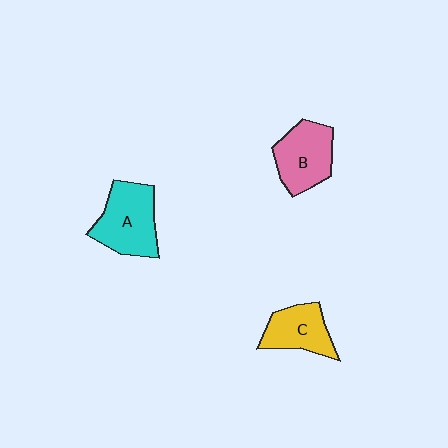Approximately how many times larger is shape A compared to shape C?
Approximately 1.4 times.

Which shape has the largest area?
Shape A (cyan).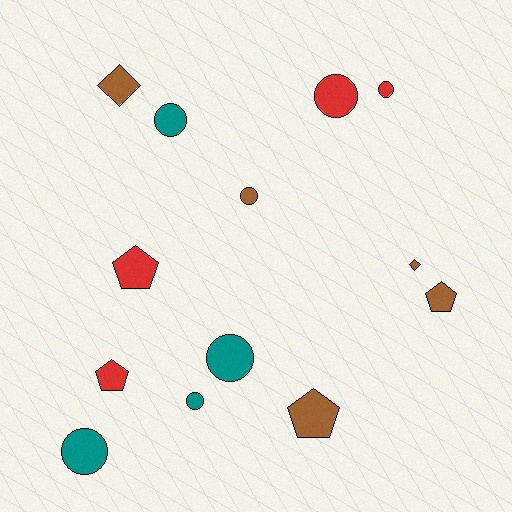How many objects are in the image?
There are 13 objects.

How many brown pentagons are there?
There are 2 brown pentagons.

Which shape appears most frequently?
Circle, with 7 objects.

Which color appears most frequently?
Brown, with 5 objects.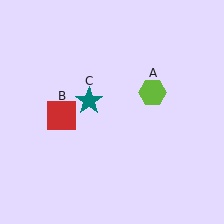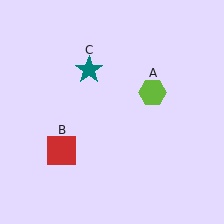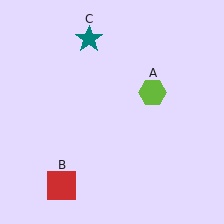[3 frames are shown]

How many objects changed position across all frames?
2 objects changed position: red square (object B), teal star (object C).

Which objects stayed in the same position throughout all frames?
Lime hexagon (object A) remained stationary.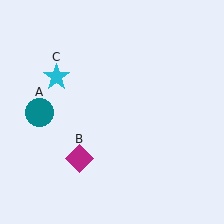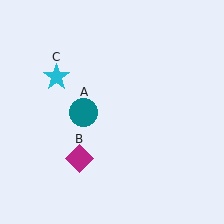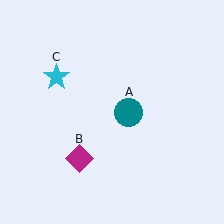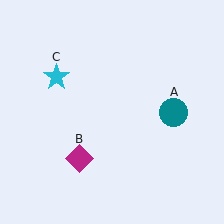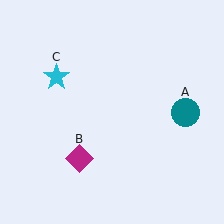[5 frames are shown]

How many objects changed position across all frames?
1 object changed position: teal circle (object A).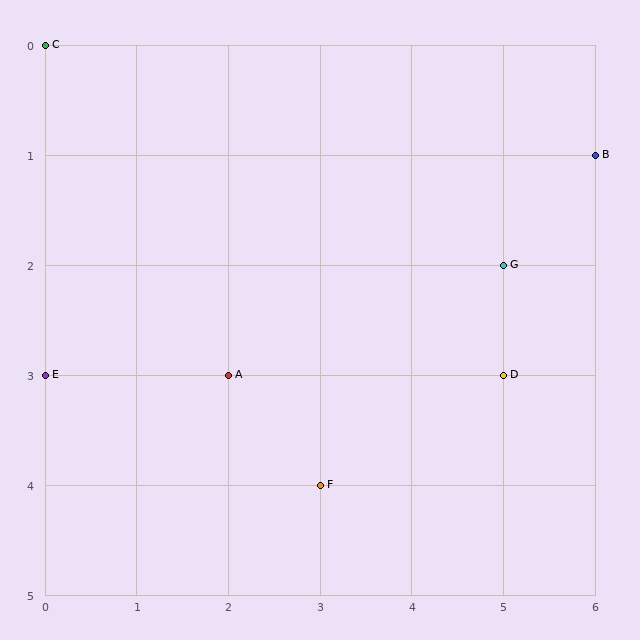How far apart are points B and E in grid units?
Points B and E are 6 columns and 2 rows apart (about 6.3 grid units diagonally).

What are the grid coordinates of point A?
Point A is at grid coordinates (2, 3).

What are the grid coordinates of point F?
Point F is at grid coordinates (3, 4).